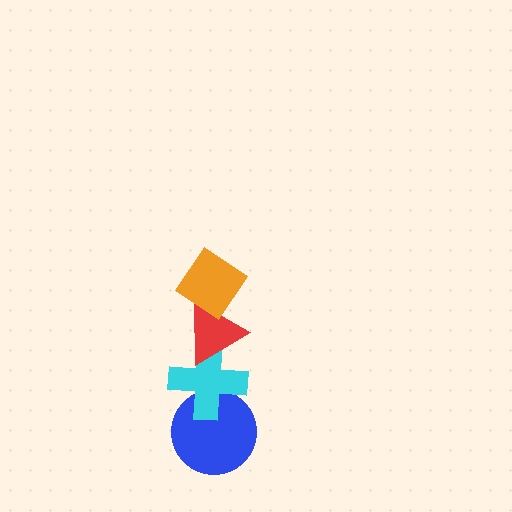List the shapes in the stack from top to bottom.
From top to bottom: the orange diamond, the red triangle, the cyan cross, the blue circle.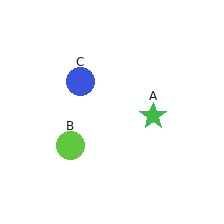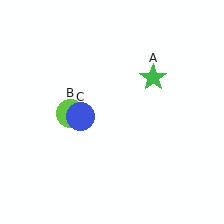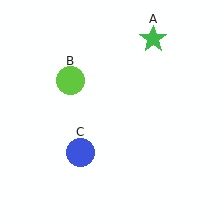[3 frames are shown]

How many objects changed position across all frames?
3 objects changed position: green star (object A), lime circle (object B), blue circle (object C).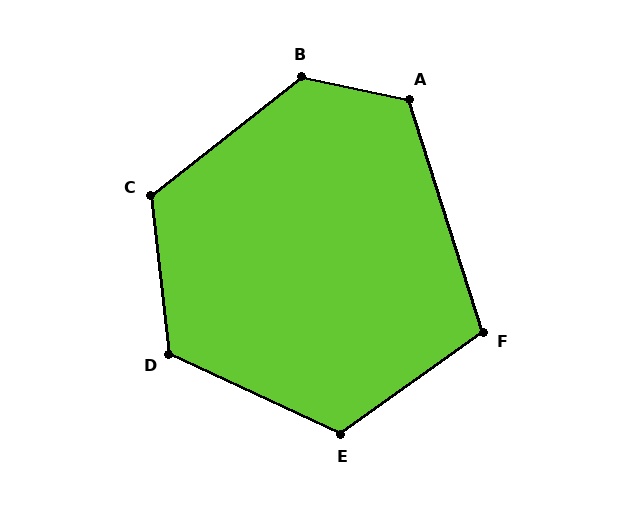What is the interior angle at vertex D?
Approximately 122 degrees (obtuse).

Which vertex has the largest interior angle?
B, at approximately 130 degrees.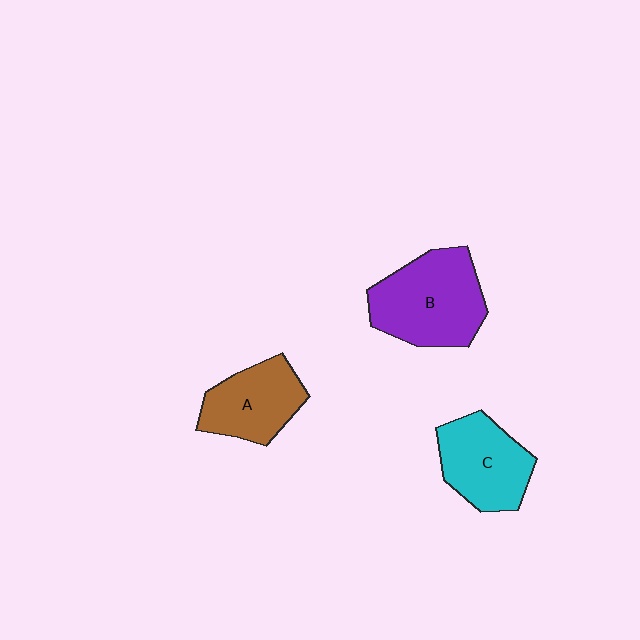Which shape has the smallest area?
Shape A (brown).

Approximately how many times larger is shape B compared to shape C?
Approximately 1.3 times.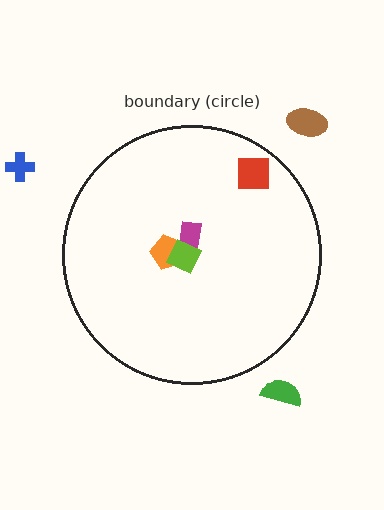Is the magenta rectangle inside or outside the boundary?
Inside.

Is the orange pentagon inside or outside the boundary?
Inside.